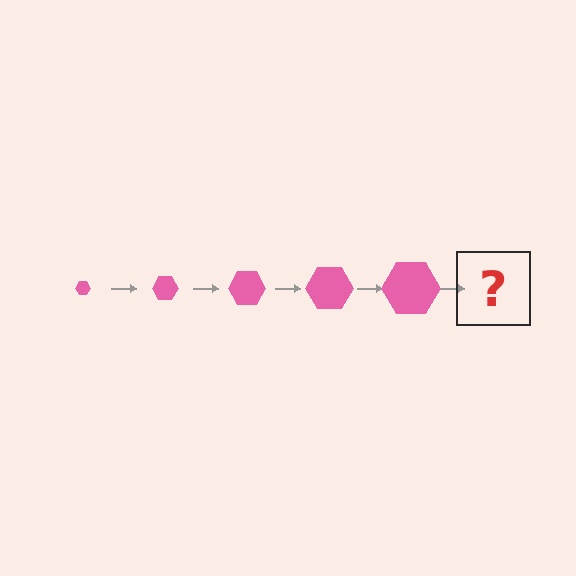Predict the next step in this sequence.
The next step is a pink hexagon, larger than the previous one.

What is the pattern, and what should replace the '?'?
The pattern is that the hexagon gets progressively larger each step. The '?' should be a pink hexagon, larger than the previous one.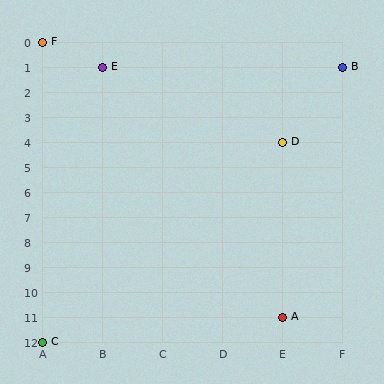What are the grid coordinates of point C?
Point C is at grid coordinates (A, 12).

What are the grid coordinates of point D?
Point D is at grid coordinates (E, 4).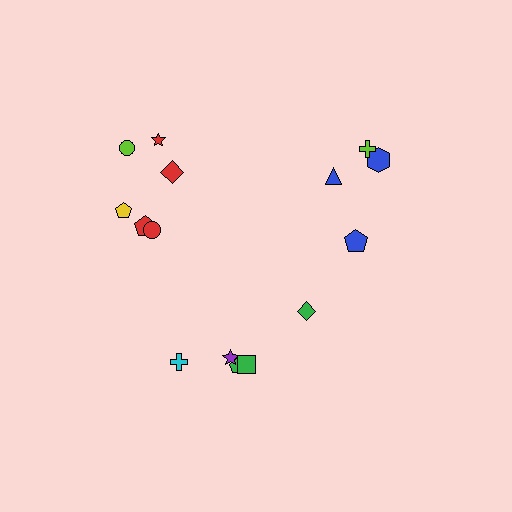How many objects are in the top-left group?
There are 6 objects.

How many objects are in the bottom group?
There are 5 objects.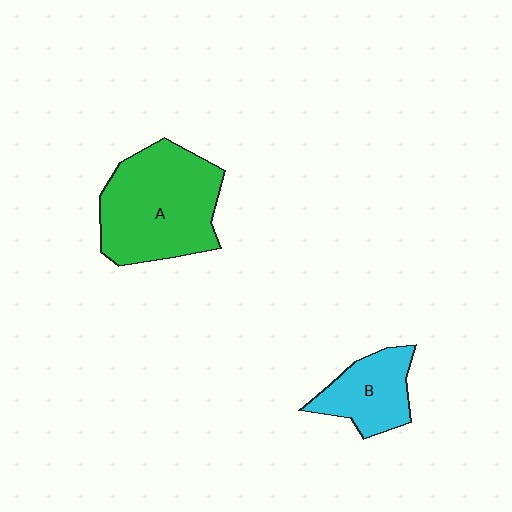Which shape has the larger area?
Shape A (green).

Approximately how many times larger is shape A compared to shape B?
Approximately 2.0 times.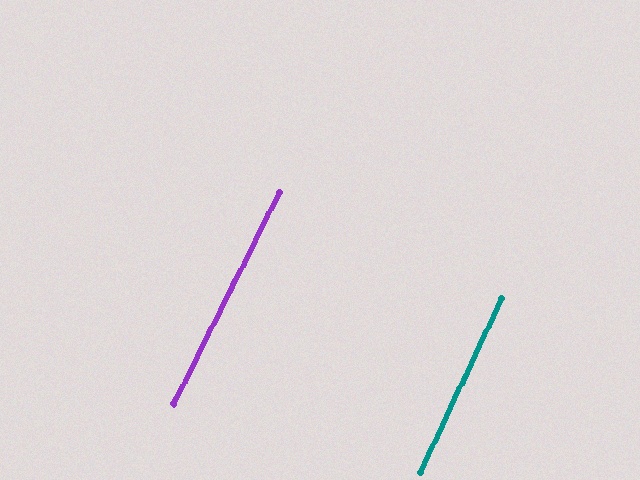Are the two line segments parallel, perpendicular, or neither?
Parallel — their directions differ by only 1.4°.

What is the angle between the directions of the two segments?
Approximately 1 degree.